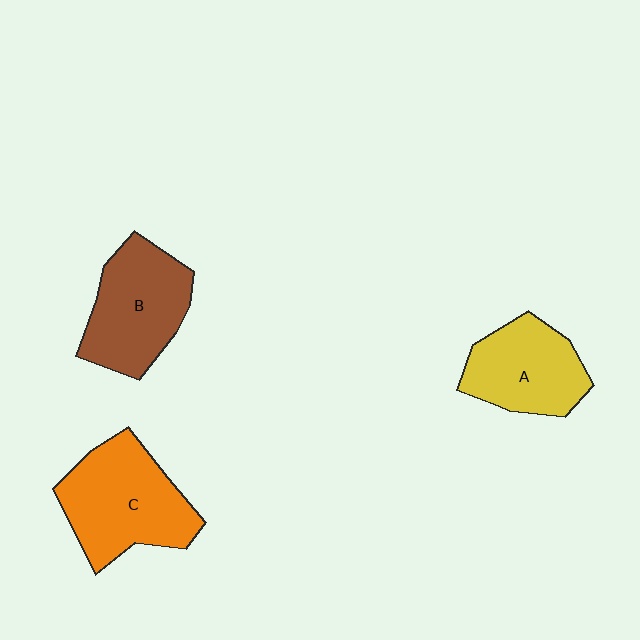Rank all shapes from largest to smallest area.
From largest to smallest: C (orange), B (brown), A (yellow).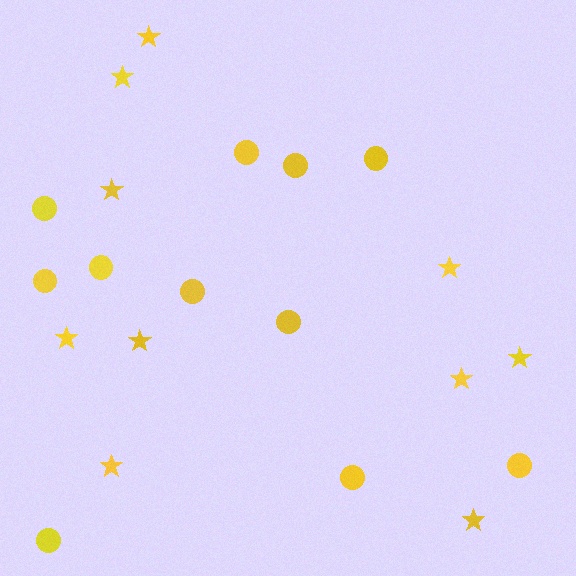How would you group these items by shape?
There are 2 groups: one group of stars (10) and one group of circles (11).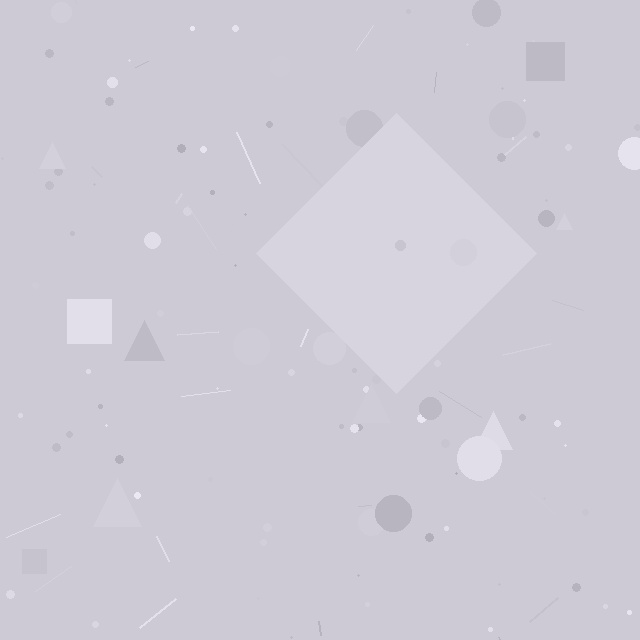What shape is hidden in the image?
A diamond is hidden in the image.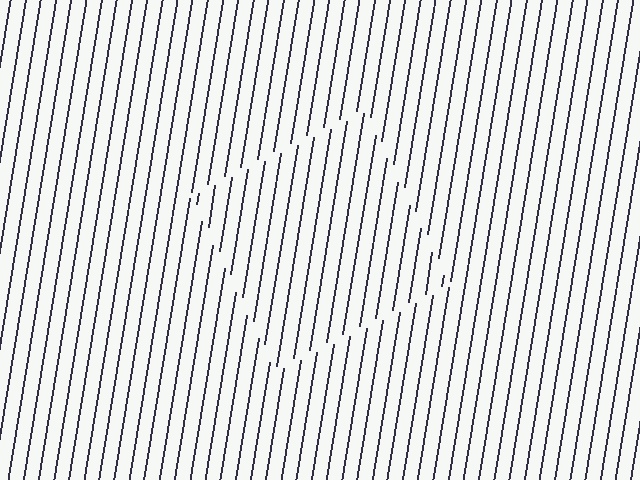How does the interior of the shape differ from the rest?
The interior of the shape contains the same grating, shifted by half a period — the contour is defined by the phase discontinuity where line-ends from the inner and outer gratings abut.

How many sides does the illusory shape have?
4 sides — the line-ends trace a square.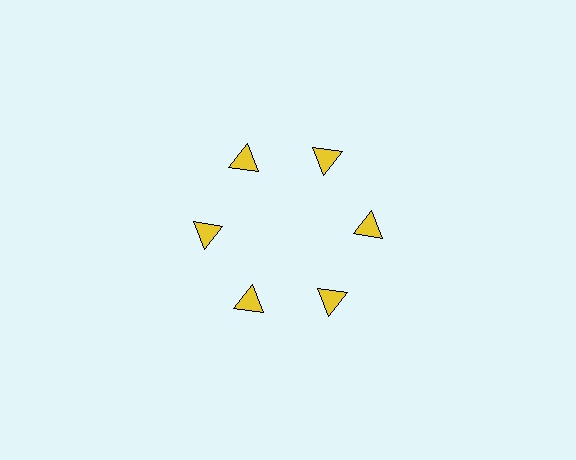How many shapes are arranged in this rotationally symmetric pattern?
There are 6 shapes, arranged in 6 groups of 1.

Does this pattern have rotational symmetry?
Yes, this pattern has 6-fold rotational symmetry. It looks the same after rotating 60 degrees around the center.